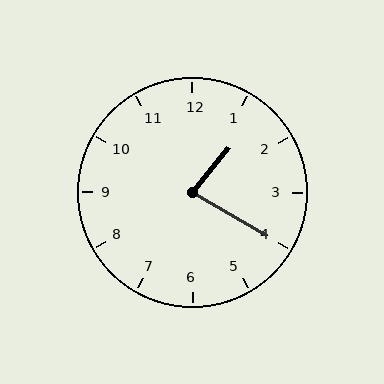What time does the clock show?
1:20.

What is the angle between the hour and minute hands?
Approximately 80 degrees.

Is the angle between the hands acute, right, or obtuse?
It is acute.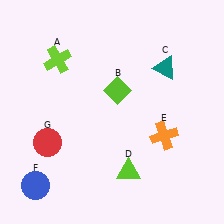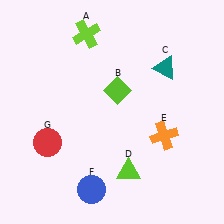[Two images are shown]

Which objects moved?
The objects that moved are: the lime cross (A), the blue circle (F).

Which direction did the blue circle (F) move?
The blue circle (F) moved right.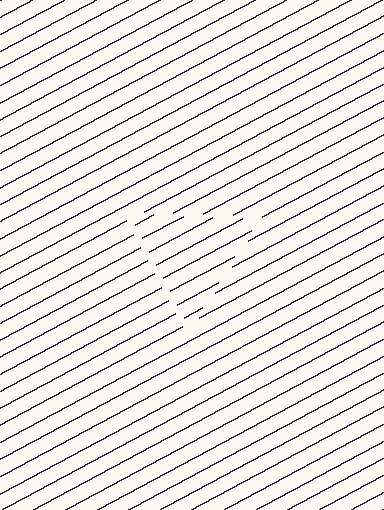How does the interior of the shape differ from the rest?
The interior of the shape contains the same grating, shifted by half a period — the contour is defined by the phase discontinuity where line-ends from the inner and outer gratings abut.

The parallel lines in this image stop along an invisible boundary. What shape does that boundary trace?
An illusory triangle. The interior of the shape contains the same grating, shifted by half a period — the contour is defined by the phase discontinuity where line-ends from the inner and outer gratings abut.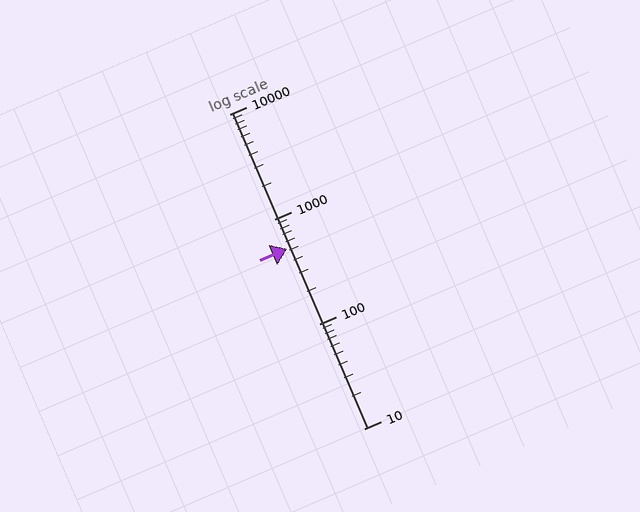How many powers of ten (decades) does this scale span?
The scale spans 3 decades, from 10 to 10000.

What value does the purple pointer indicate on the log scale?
The pointer indicates approximately 520.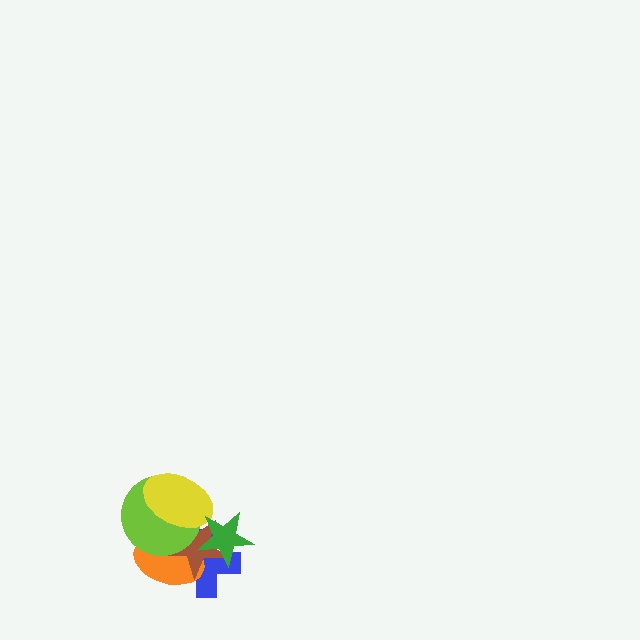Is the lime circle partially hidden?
Yes, it is partially covered by another shape.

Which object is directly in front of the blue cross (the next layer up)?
The orange ellipse is directly in front of the blue cross.